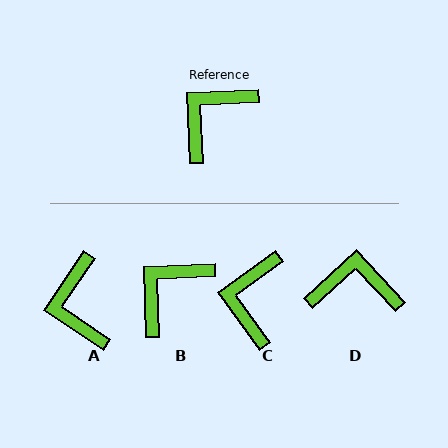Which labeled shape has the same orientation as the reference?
B.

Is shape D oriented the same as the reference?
No, it is off by about 50 degrees.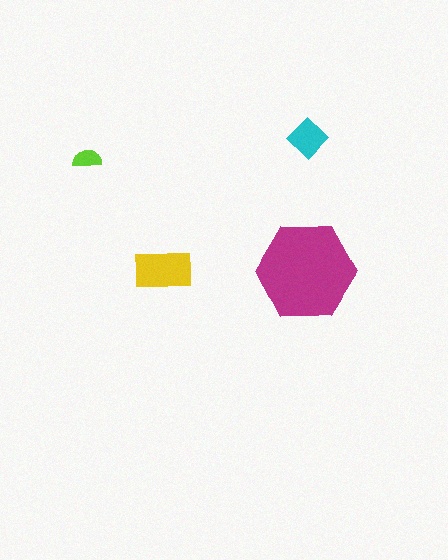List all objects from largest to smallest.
The magenta hexagon, the yellow rectangle, the cyan diamond, the lime semicircle.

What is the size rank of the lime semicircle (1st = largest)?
4th.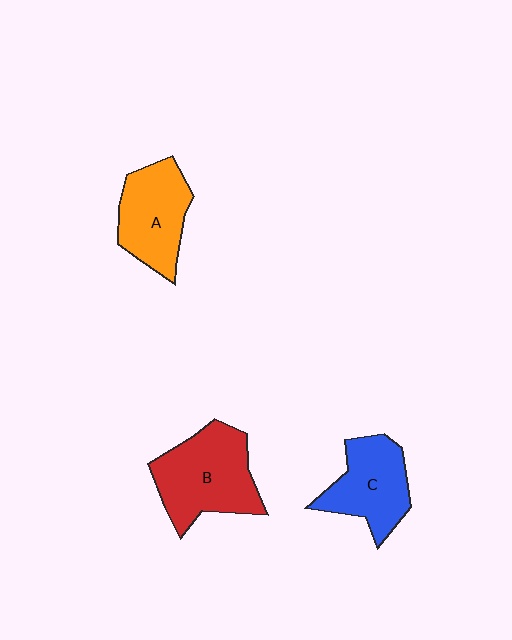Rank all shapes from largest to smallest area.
From largest to smallest: B (red), A (orange), C (blue).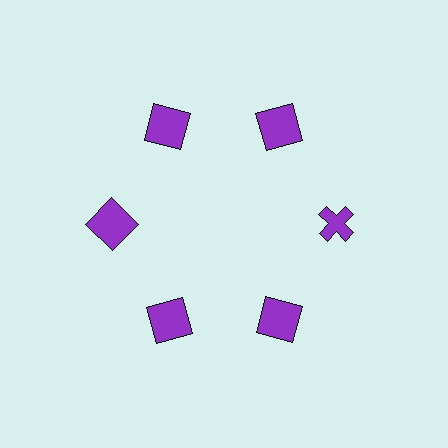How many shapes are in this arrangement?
There are 6 shapes arranged in a ring pattern.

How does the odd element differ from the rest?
It has a different shape: cross instead of square.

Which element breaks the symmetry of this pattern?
The purple cross at roughly the 3 o'clock position breaks the symmetry. All other shapes are purple squares.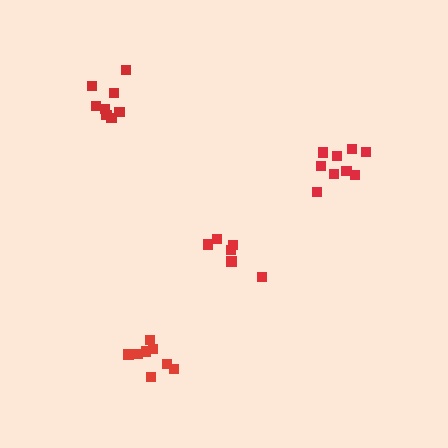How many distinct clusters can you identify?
There are 4 distinct clusters.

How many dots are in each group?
Group 1: 6 dots, Group 2: 9 dots, Group 3: 8 dots, Group 4: 9 dots (32 total).